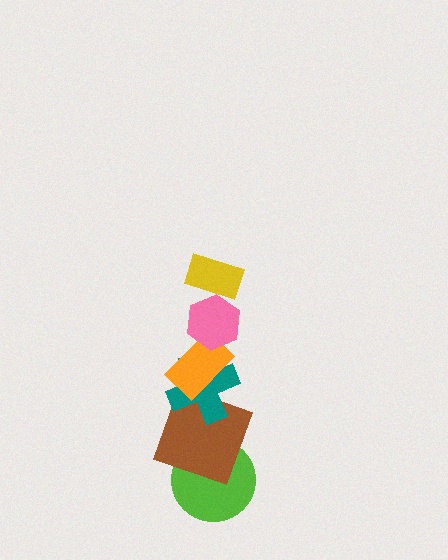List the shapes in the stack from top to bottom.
From top to bottom: the yellow rectangle, the pink hexagon, the orange rectangle, the teal cross, the brown square, the lime circle.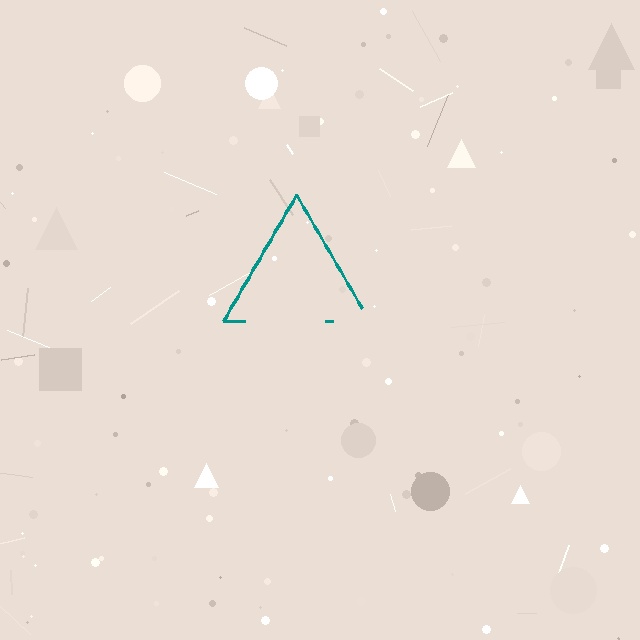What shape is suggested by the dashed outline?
The dashed outline suggests a triangle.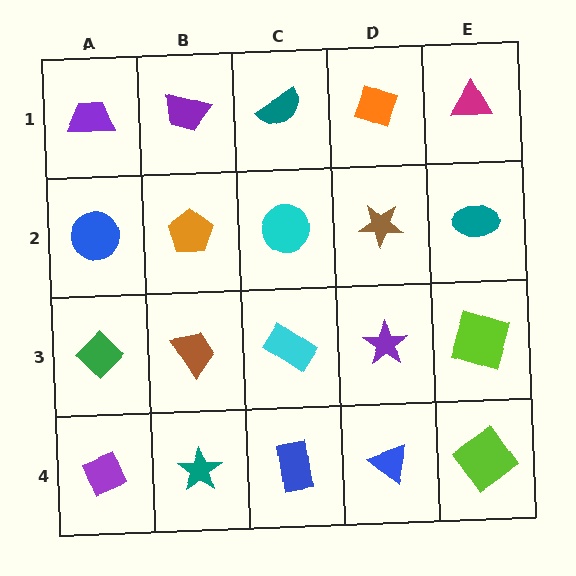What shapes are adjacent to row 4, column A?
A green diamond (row 3, column A), a teal star (row 4, column B).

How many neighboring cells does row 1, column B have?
3.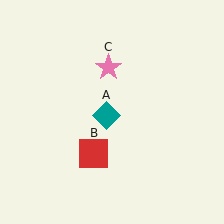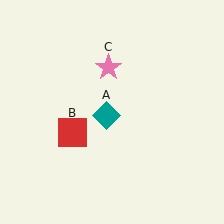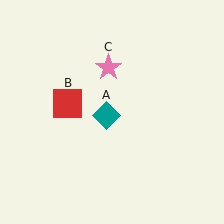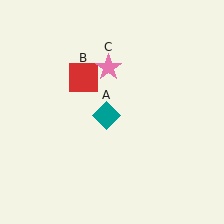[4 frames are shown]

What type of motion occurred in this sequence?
The red square (object B) rotated clockwise around the center of the scene.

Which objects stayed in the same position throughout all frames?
Teal diamond (object A) and pink star (object C) remained stationary.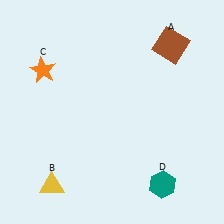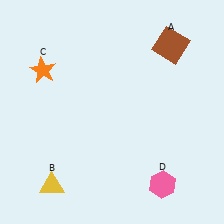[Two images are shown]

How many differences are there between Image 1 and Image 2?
There is 1 difference between the two images.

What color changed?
The hexagon (D) changed from teal in Image 1 to pink in Image 2.